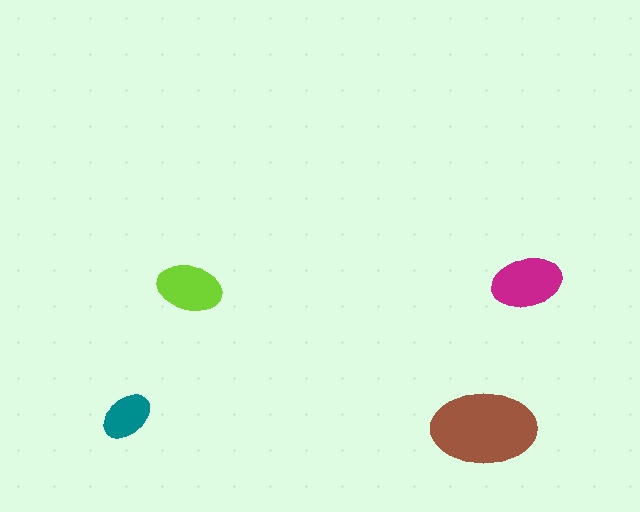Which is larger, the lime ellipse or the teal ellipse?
The lime one.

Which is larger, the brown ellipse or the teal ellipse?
The brown one.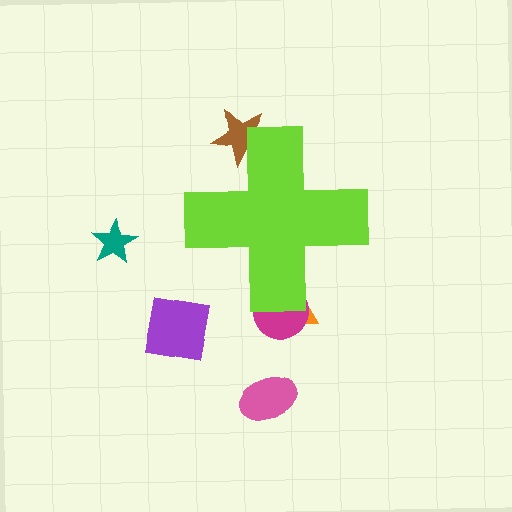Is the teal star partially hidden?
No, the teal star is fully visible.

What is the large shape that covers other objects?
A lime cross.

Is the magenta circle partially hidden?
Yes, the magenta circle is partially hidden behind the lime cross.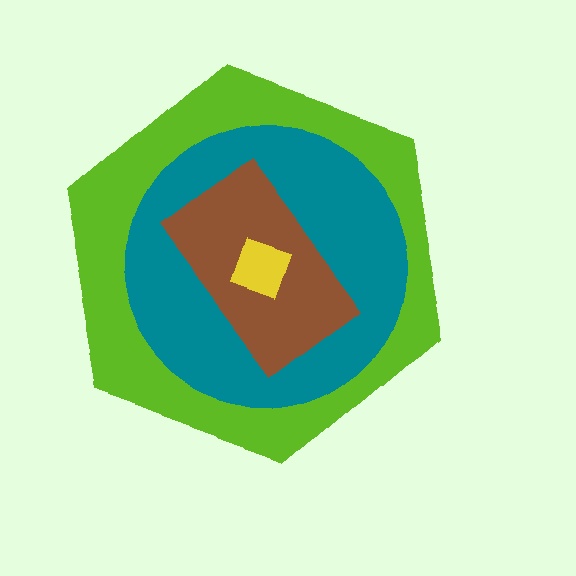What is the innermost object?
The yellow square.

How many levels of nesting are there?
4.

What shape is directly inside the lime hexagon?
The teal circle.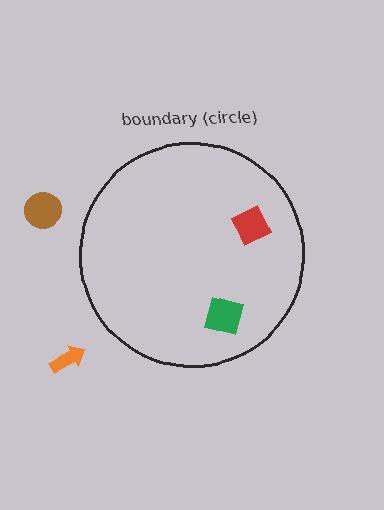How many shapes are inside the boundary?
2 inside, 2 outside.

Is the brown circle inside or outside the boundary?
Outside.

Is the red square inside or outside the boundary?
Inside.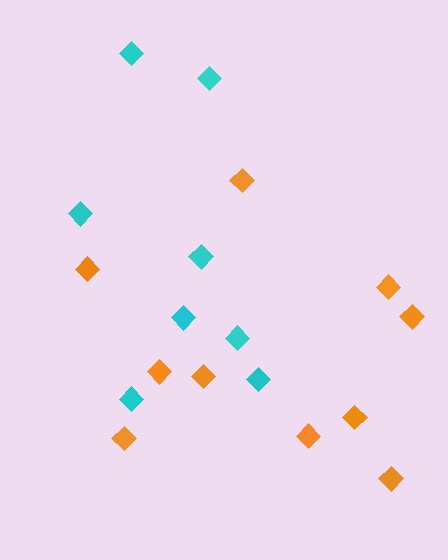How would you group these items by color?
There are 2 groups: one group of cyan diamonds (8) and one group of orange diamonds (10).